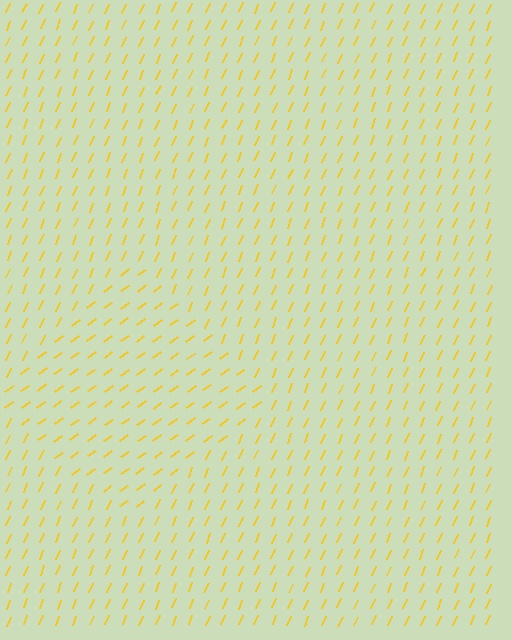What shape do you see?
I see a diamond.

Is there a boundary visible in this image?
Yes, there is a texture boundary formed by a change in line orientation.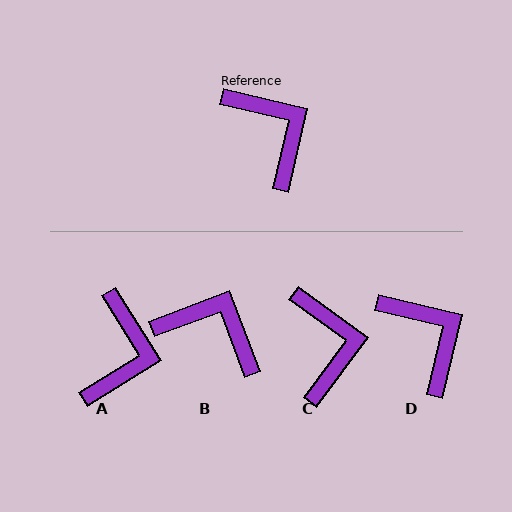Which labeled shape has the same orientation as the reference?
D.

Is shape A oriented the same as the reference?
No, it is off by about 45 degrees.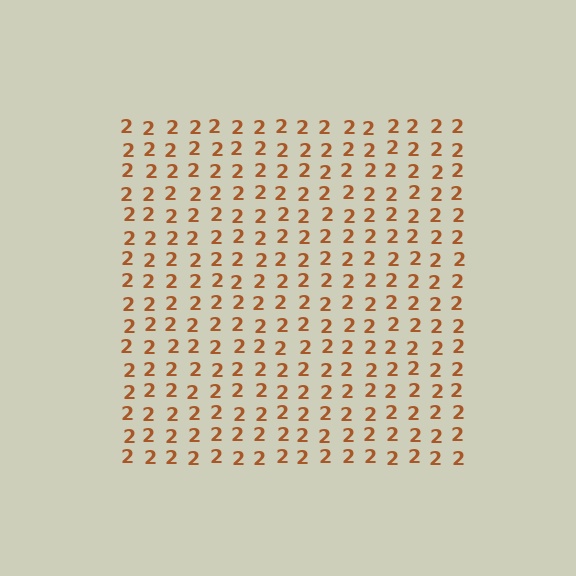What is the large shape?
The large shape is a square.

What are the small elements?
The small elements are digit 2's.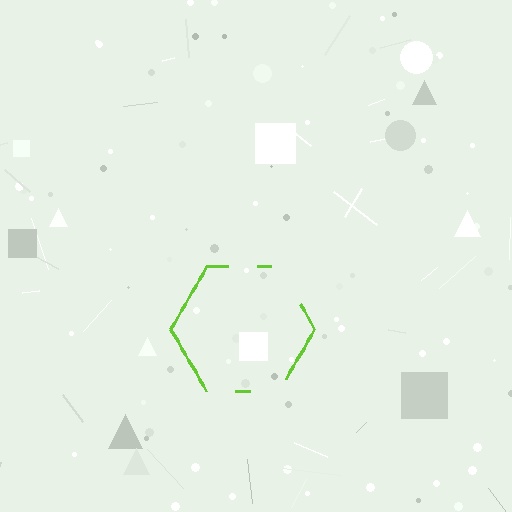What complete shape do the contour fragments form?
The contour fragments form a hexagon.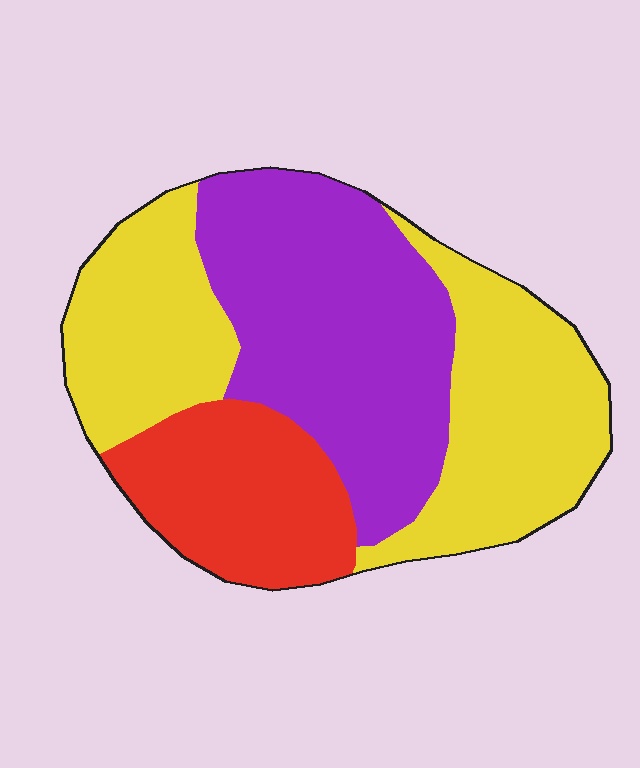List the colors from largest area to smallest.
From largest to smallest: yellow, purple, red.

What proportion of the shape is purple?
Purple covers about 35% of the shape.